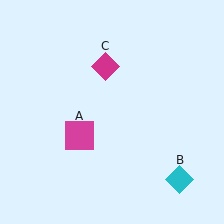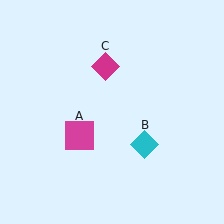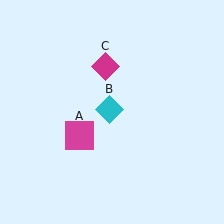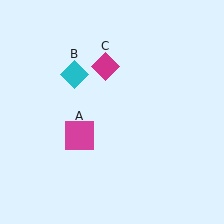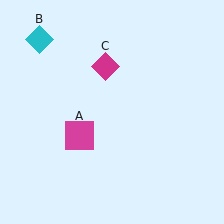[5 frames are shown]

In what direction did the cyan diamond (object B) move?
The cyan diamond (object B) moved up and to the left.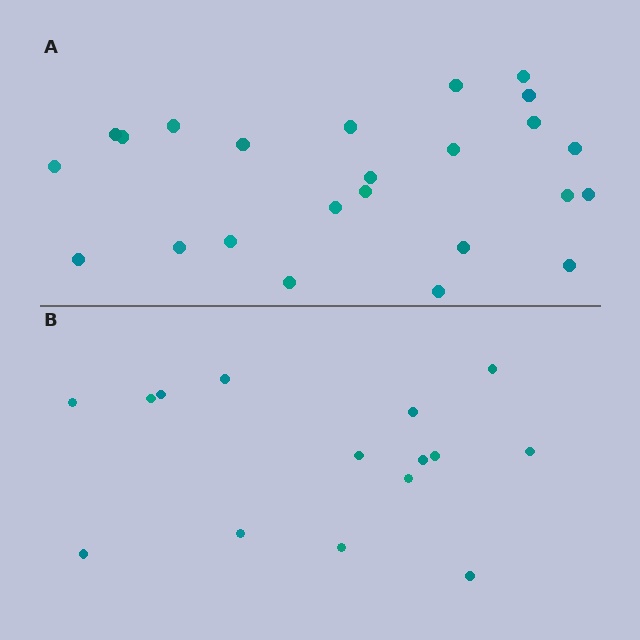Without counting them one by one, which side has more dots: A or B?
Region A (the top region) has more dots.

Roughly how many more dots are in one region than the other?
Region A has roughly 8 or so more dots than region B.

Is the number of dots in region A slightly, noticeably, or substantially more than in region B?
Region A has substantially more. The ratio is roughly 1.6 to 1.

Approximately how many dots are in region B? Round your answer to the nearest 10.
About 20 dots. (The exact count is 15, which rounds to 20.)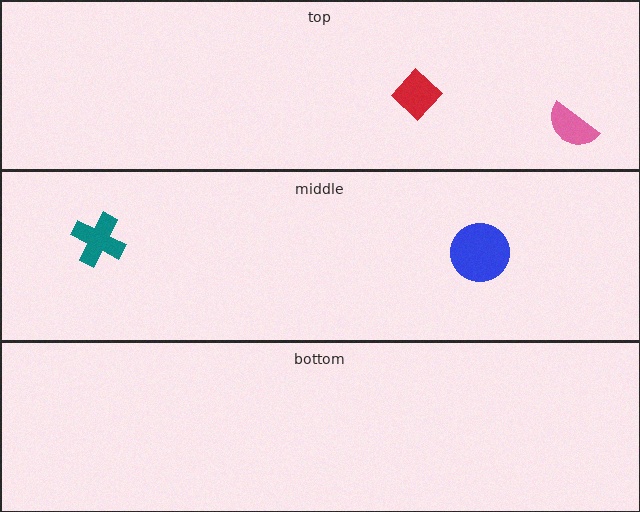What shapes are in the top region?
The pink semicircle, the red diamond.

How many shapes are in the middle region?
2.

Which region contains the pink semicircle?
The top region.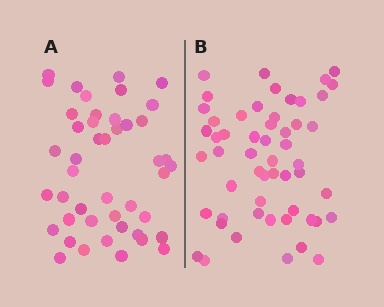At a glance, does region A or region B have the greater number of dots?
Region B (the right region) has more dots.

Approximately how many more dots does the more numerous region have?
Region B has roughly 8 or so more dots than region A.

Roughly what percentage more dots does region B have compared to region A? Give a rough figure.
About 20% more.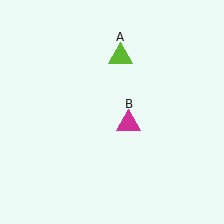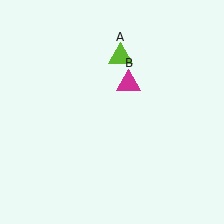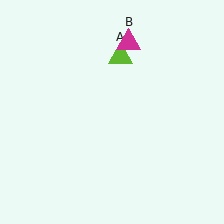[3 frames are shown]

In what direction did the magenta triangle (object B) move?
The magenta triangle (object B) moved up.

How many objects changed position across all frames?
1 object changed position: magenta triangle (object B).